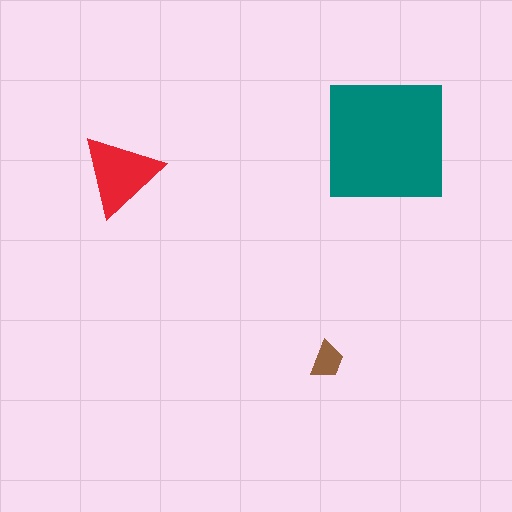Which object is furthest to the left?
The red triangle is leftmost.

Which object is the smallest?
The brown trapezoid.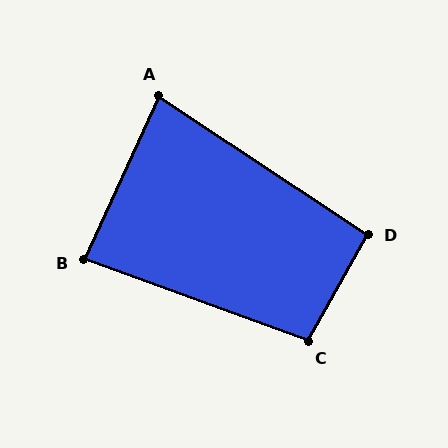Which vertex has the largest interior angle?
C, at approximately 99 degrees.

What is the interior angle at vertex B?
Approximately 86 degrees (approximately right).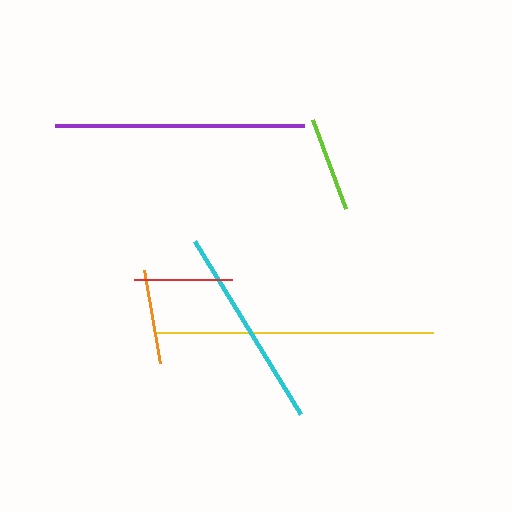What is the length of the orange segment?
The orange segment is approximately 94 pixels long.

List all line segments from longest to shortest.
From longest to shortest: yellow, purple, cyan, red, lime, orange.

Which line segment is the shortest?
The orange line is the shortest at approximately 94 pixels.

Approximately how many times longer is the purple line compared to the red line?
The purple line is approximately 2.5 times the length of the red line.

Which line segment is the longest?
The yellow line is the longest at approximately 276 pixels.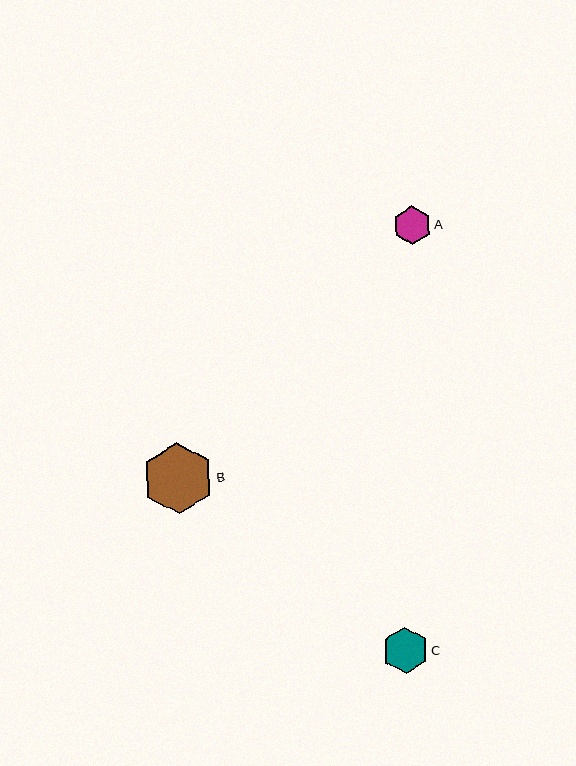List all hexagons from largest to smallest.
From largest to smallest: B, C, A.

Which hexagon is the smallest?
Hexagon A is the smallest with a size of approximately 39 pixels.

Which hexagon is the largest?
Hexagon B is the largest with a size of approximately 71 pixels.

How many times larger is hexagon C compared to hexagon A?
Hexagon C is approximately 1.2 times the size of hexagon A.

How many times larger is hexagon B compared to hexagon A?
Hexagon B is approximately 1.8 times the size of hexagon A.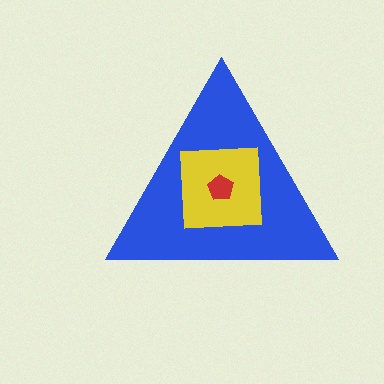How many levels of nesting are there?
3.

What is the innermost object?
The red pentagon.